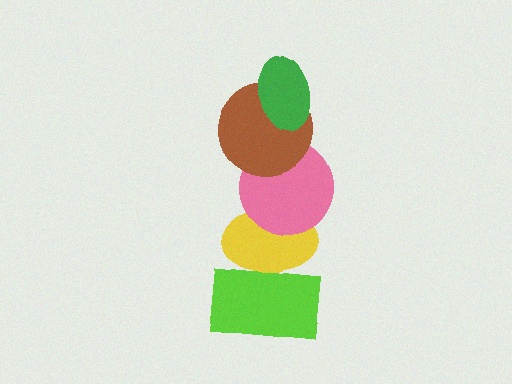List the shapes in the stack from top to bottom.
From top to bottom: the green ellipse, the brown circle, the pink circle, the yellow ellipse, the lime rectangle.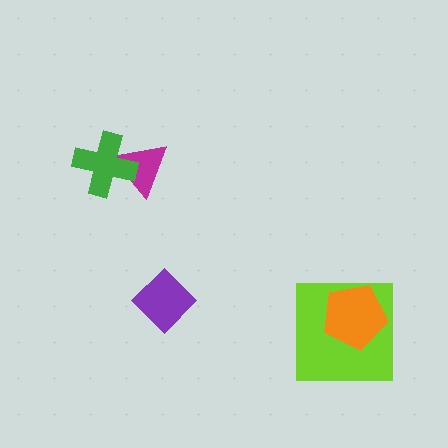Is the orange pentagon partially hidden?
No, no other shape covers it.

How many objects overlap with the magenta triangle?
1 object overlaps with the magenta triangle.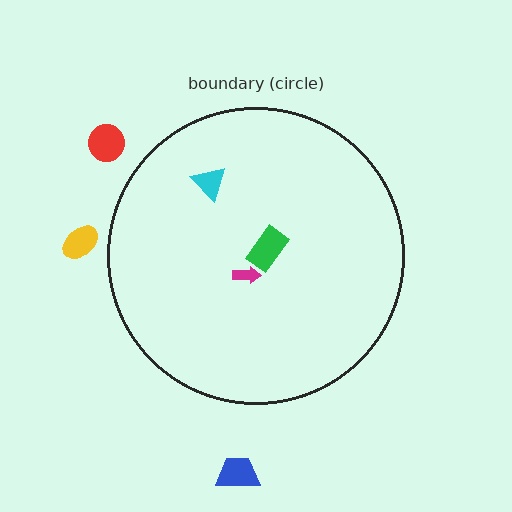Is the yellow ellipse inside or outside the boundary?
Outside.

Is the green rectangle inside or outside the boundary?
Inside.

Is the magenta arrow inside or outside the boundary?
Inside.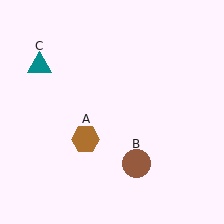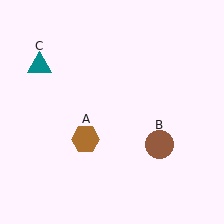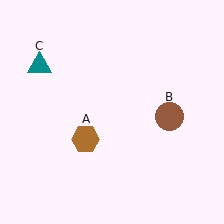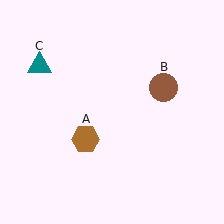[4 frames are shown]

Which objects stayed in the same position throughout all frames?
Brown hexagon (object A) and teal triangle (object C) remained stationary.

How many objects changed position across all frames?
1 object changed position: brown circle (object B).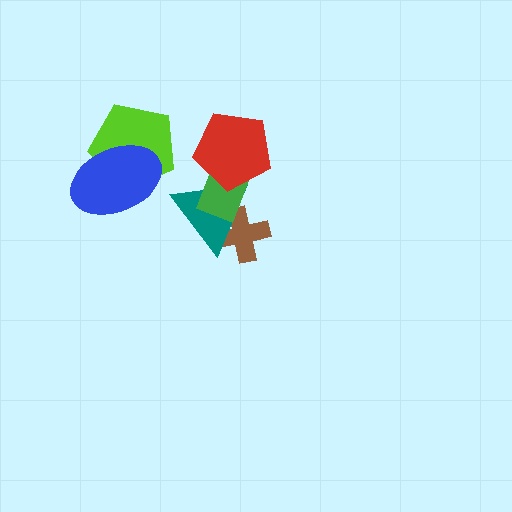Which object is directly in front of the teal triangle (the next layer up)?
The green rectangle is directly in front of the teal triangle.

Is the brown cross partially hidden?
Yes, it is partially covered by another shape.